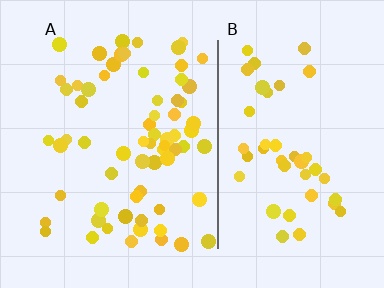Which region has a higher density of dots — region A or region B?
A (the left).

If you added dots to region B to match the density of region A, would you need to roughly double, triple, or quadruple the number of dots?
Approximately double.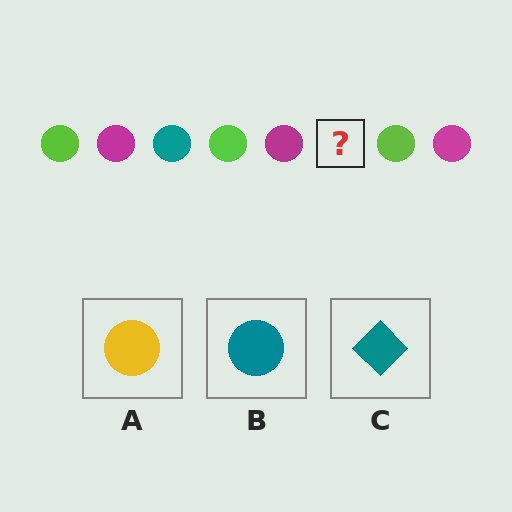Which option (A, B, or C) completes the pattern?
B.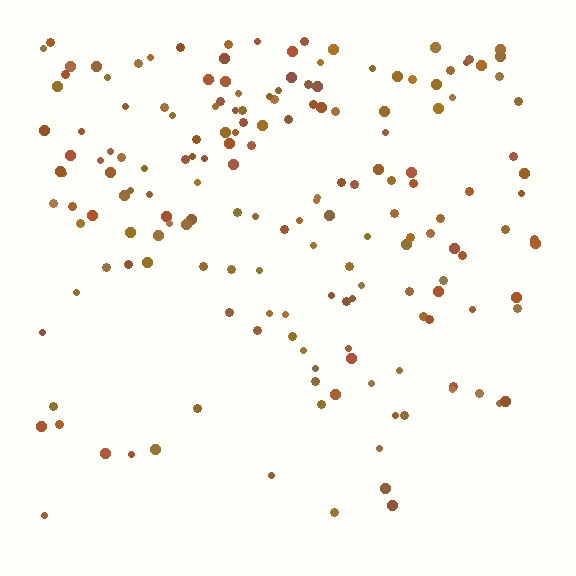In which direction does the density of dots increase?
From bottom to top, with the top side densest.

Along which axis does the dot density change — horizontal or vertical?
Vertical.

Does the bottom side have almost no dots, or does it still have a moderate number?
Still a moderate number, just noticeably fewer than the top.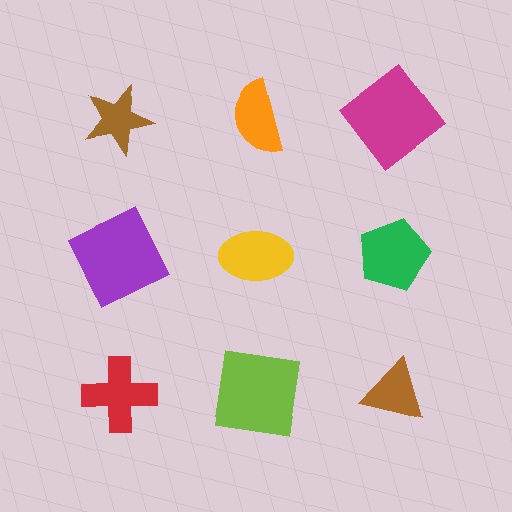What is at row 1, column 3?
A magenta diamond.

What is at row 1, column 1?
A brown star.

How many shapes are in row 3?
3 shapes.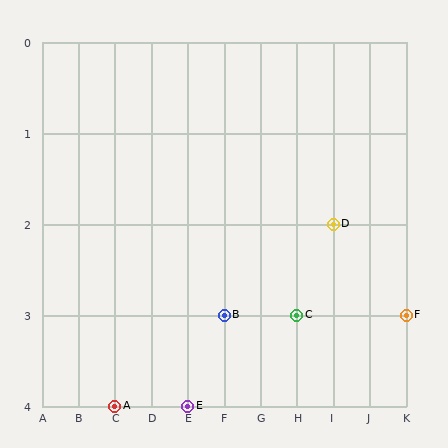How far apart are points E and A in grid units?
Points E and A are 2 columns apart.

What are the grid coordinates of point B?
Point B is at grid coordinates (F, 3).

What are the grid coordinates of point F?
Point F is at grid coordinates (K, 3).